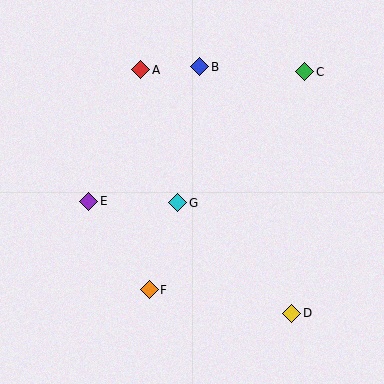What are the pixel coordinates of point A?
Point A is at (141, 70).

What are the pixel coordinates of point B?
Point B is at (200, 67).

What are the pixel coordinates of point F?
Point F is at (149, 290).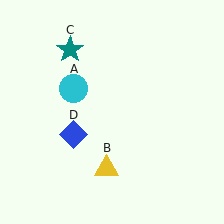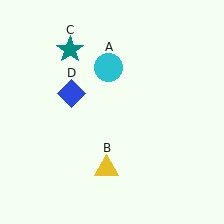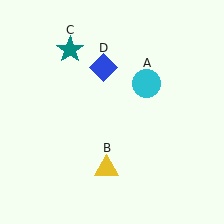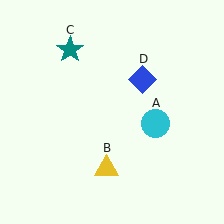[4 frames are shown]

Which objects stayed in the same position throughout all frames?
Yellow triangle (object B) and teal star (object C) remained stationary.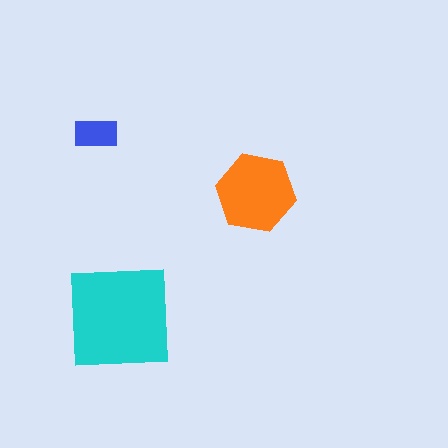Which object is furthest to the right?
The orange hexagon is rightmost.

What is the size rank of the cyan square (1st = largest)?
1st.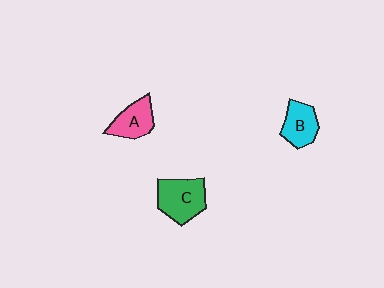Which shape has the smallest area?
Shape A (pink).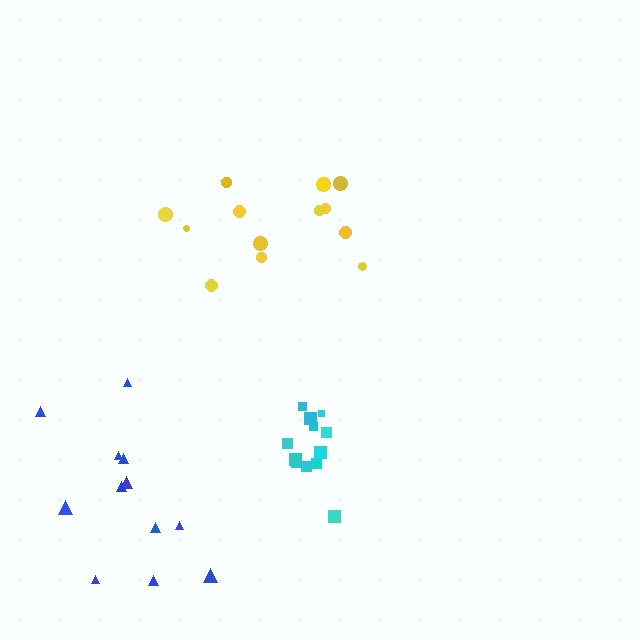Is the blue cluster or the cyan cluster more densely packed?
Cyan.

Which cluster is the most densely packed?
Cyan.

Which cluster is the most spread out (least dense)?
Blue.